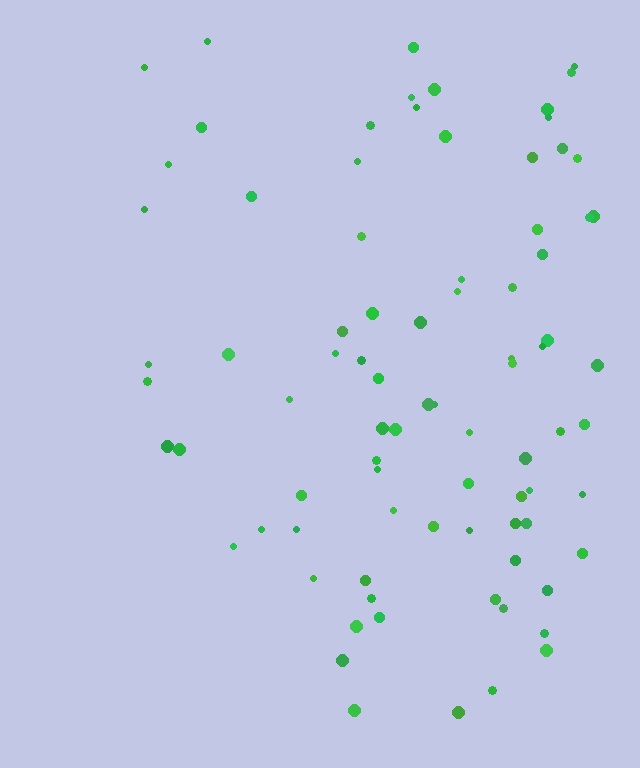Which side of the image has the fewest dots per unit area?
The left.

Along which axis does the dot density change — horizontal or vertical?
Horizontal.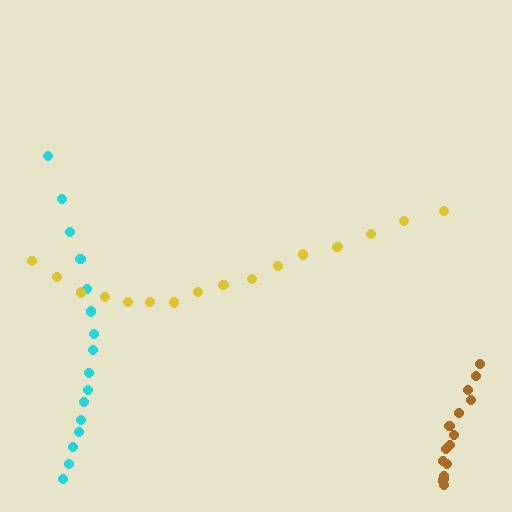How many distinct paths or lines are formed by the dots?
There are 3 distinct paths.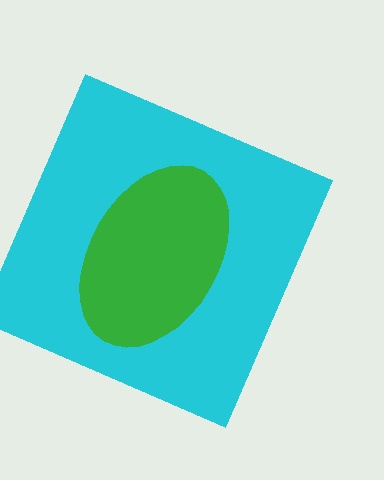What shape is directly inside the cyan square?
The green ellipse.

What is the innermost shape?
The green ellipse.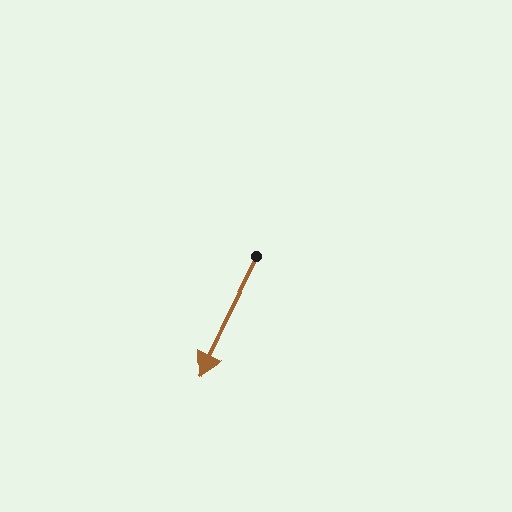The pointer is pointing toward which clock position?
Roughly 7 o'clock.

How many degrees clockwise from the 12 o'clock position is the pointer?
Approximately 206 degrees.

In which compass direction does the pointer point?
Southwest.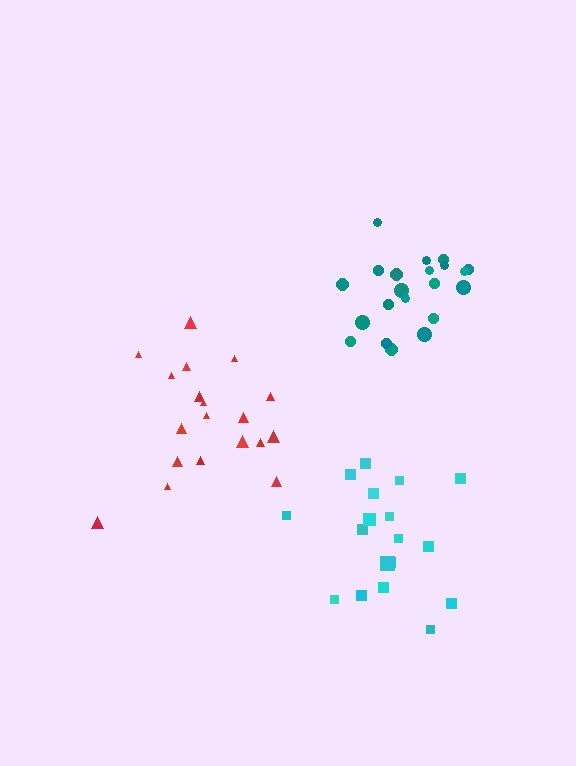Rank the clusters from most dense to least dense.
teal, red, cyan.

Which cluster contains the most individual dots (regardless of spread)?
Teal (21).